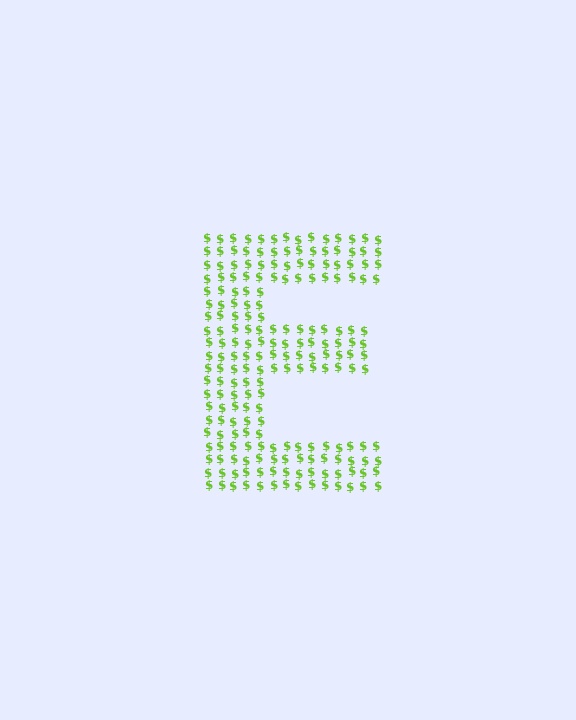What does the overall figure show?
The overall figure shows the letter E.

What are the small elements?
The small elements are dollar signs.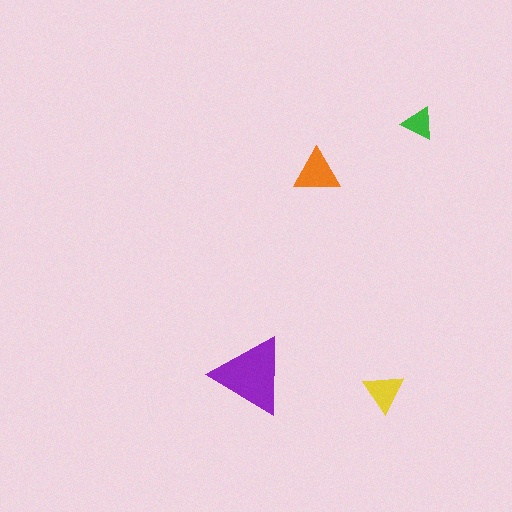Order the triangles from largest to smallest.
the purple one, the orange one, the yellow one, the green one.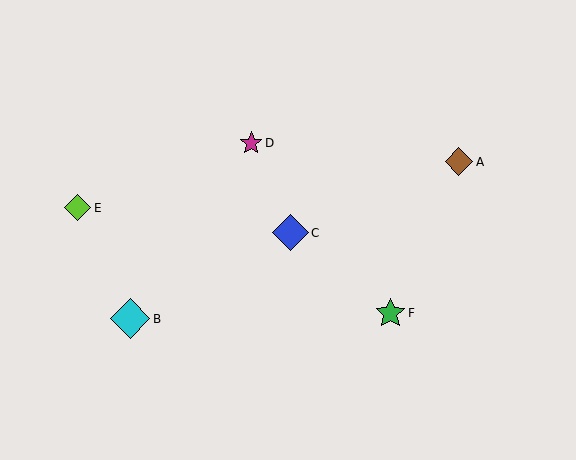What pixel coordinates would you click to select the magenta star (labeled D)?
Click at (251, 143) to select the magenta star D.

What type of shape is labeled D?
Shape D is a magenta star.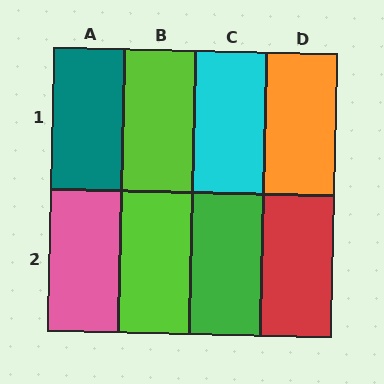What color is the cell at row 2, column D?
Red.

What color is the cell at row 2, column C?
Green.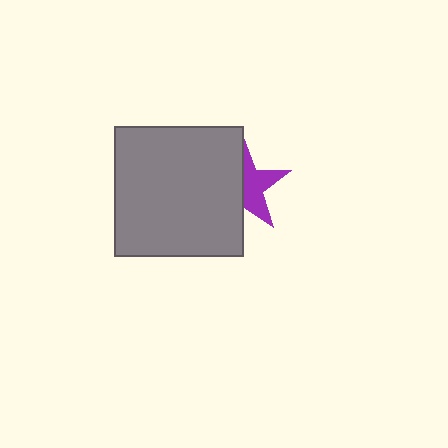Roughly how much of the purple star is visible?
About half of it is visible (roughly 49%).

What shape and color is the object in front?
The object in front is a gray square.